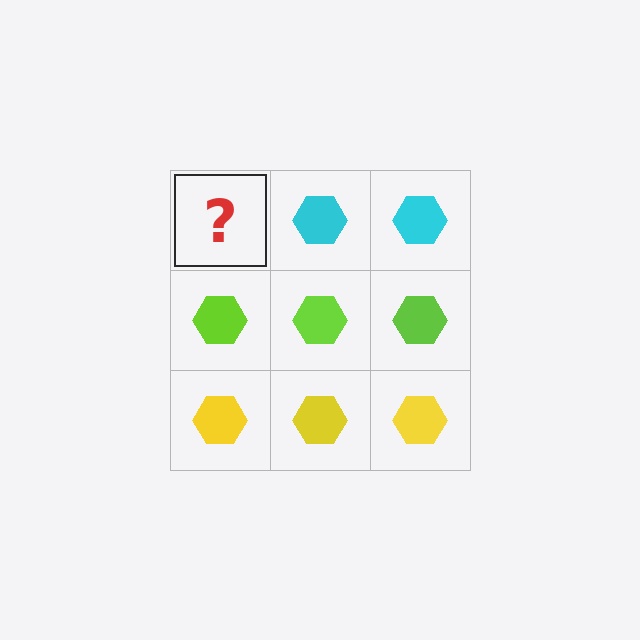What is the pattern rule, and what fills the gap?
The rule is that each row has a consistent color. The gap should be filled with a cyan hexagon.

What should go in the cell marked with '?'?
The missing cell should contain a cyan hexagon.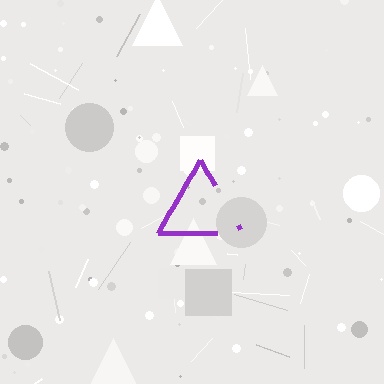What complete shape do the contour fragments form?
The contour fragments form a triangle.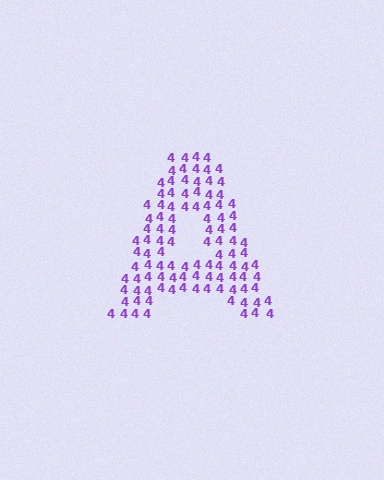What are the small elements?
The small elements are digit 4's.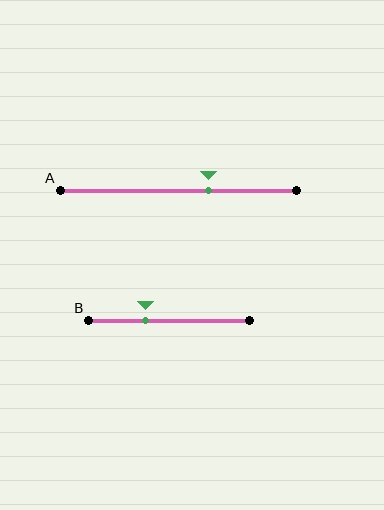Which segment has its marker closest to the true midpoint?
Segment A has its marker closest to the true midpoint.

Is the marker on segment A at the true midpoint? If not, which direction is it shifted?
No, the marker on segment A is shifted to the right by about 13% of the segment length.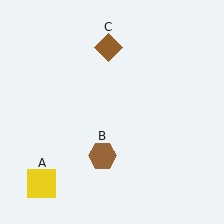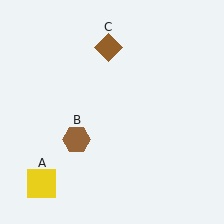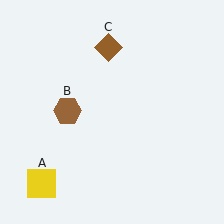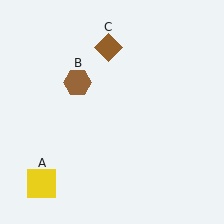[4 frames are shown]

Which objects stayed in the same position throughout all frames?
Yellow square (object A) and brown diamond (object C) remained stationary.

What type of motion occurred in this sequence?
The brown hexagon (object B) rotated clockwise around the center of the scene.